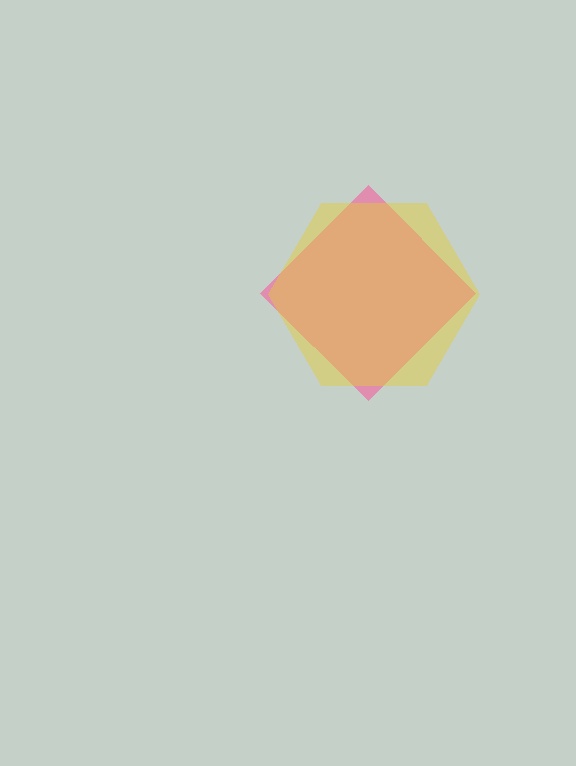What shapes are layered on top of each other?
The layered shapes are: a pink diamond, a yellow hexagon.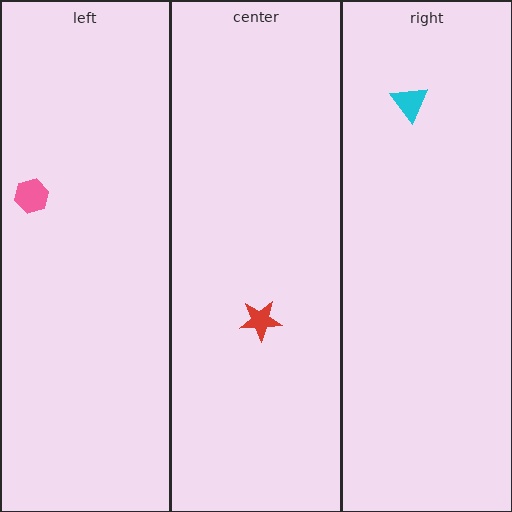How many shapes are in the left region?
1.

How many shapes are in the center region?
1.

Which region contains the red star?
The center region.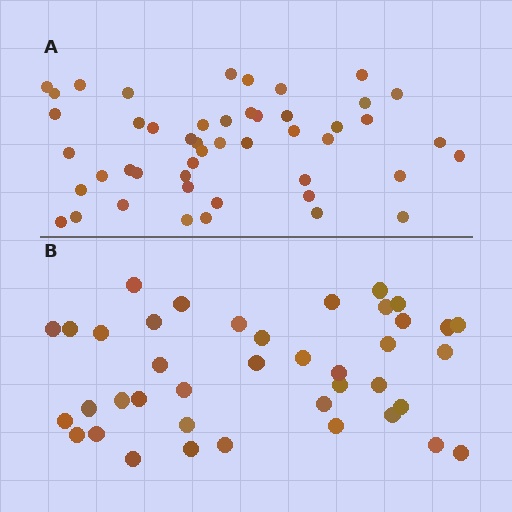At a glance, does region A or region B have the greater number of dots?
Region A (the top region) has more dots.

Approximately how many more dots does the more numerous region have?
Region A has roughly 8 or so more dots than region B.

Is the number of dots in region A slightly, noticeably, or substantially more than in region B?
Region A has only slightly more — the two regions are fairly close. The ratio is roughly 1.2 to 1.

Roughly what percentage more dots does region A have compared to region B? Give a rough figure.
About 20% more.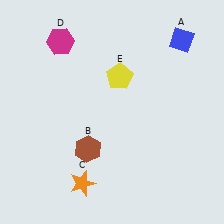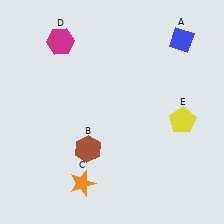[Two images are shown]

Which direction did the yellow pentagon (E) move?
The yellow pentagon (E) moved right.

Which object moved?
The yellow pentagon (E) moved right.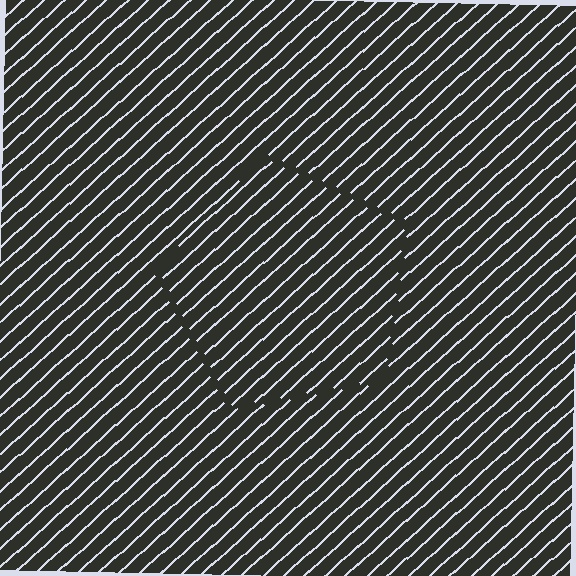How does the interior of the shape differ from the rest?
The interior of the shape contains the same grating, shifted by half a period — the contour is defined by the phase discontinuity where line-ends from the inner and outer gratings abut.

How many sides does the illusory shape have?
5 sides — the line-ends trace a pentagon.